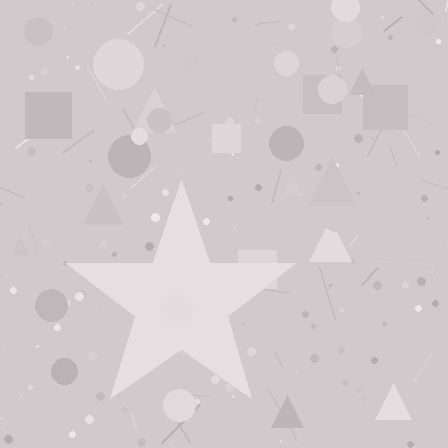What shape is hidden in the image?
A star is hidden in the image.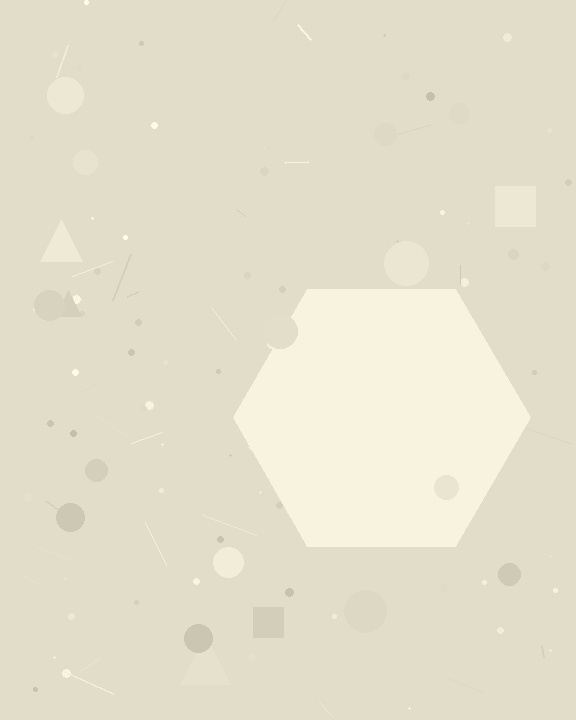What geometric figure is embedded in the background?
A hexagon is embedded in the background.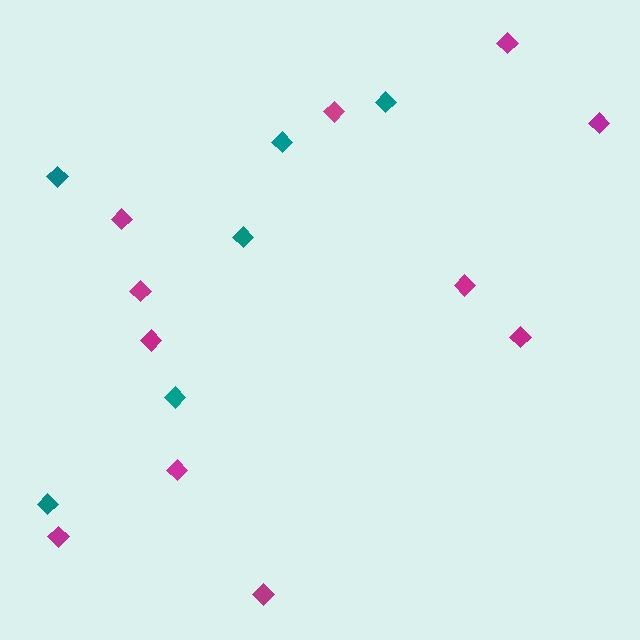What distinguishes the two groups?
There are 2 groups: one group of teal diamonds (6) and one group of magenta diamonds (11).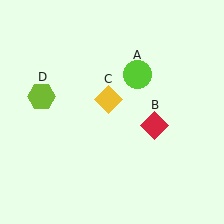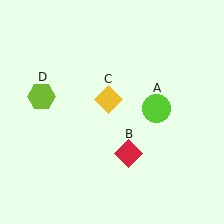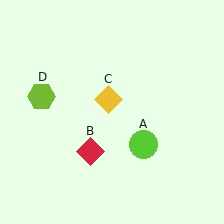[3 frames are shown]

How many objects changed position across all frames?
2 objects changed position: lime circle (object A), red diamond (object B).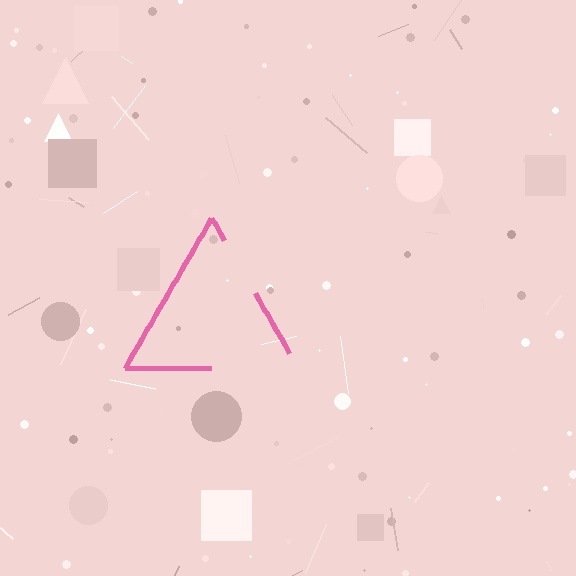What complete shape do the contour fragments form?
The contour fragments form a triangle.